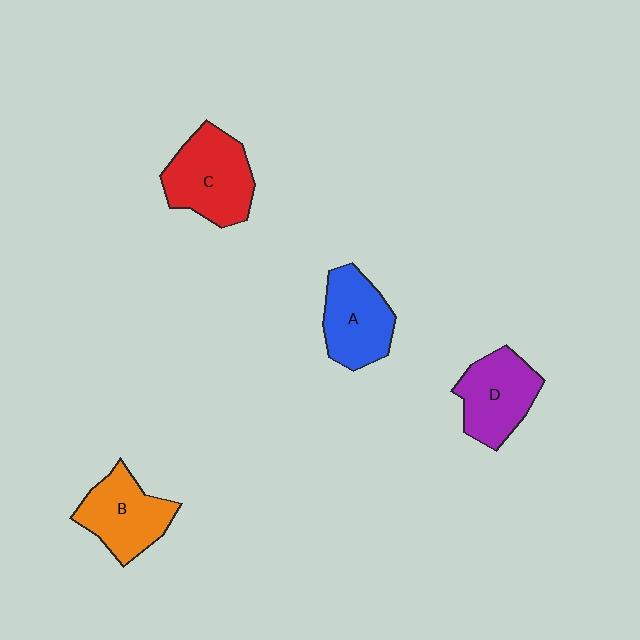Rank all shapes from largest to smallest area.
From largest to smallest: C (red), D (purple), B (orange), A (blue).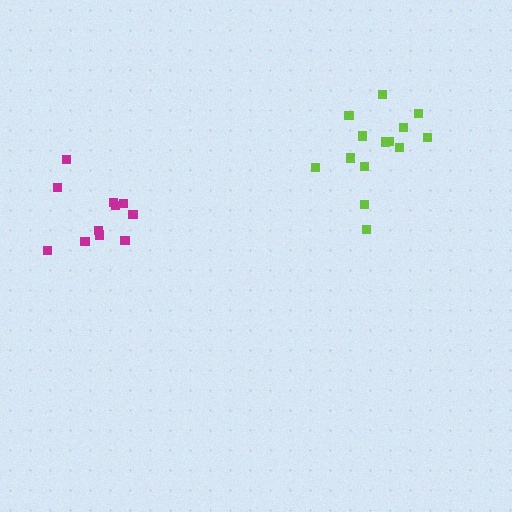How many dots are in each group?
Group 1: 11 dots, Group 2: 14 dots (25 total).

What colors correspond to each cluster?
The clusters are colored: magenta, lime.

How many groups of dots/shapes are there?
There are 2 groups.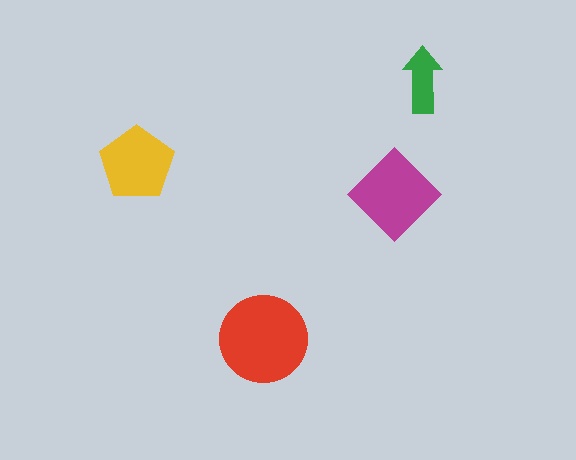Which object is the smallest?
The green arrow.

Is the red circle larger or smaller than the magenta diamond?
Larger.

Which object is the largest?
The red circle.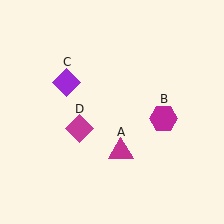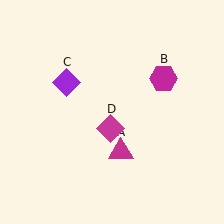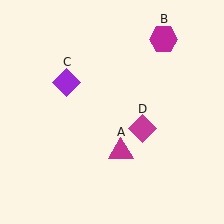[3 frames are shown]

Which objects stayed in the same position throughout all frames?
Magenta triangle (object A) and purple diamond (object C) remained stationary.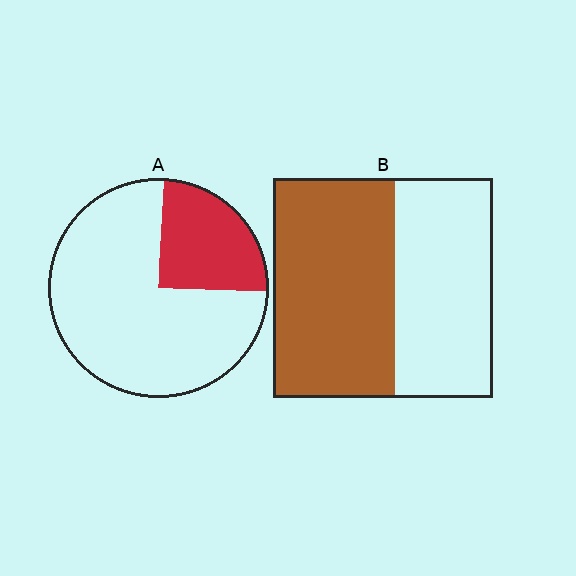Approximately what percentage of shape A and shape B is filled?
A is approximately 25% and B is approximately 55%.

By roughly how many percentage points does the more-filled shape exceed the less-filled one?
By roughly 30 percentage points (B over A).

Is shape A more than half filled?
No.